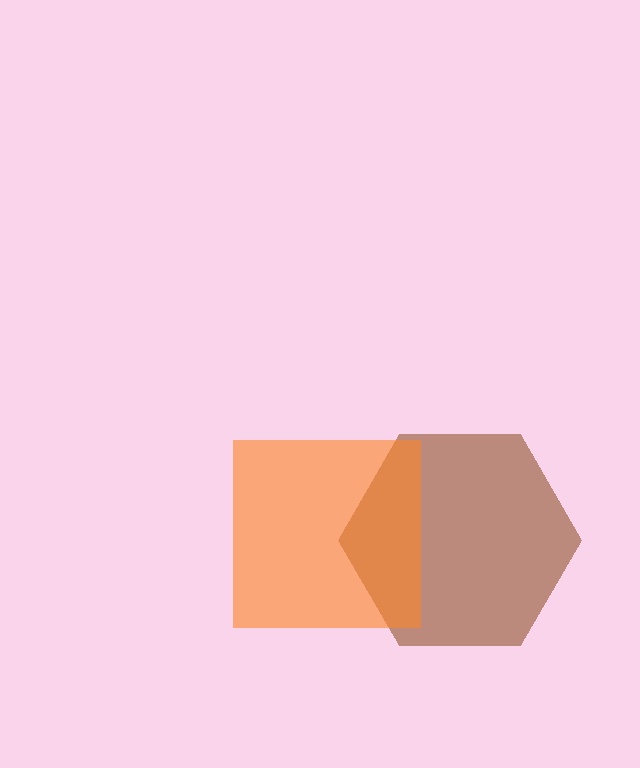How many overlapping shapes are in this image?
There are 2 overlapping shapes in the image.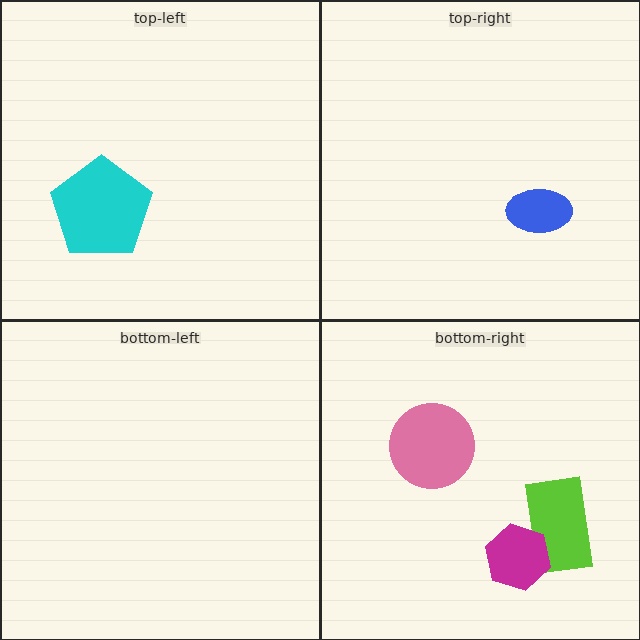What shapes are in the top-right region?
The blue ellipse.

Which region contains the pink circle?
The bottom-right region.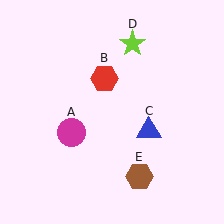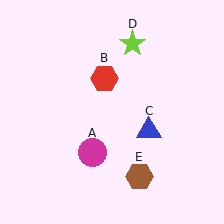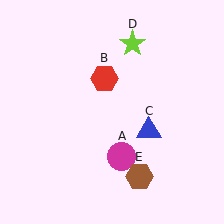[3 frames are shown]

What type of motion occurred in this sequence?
The magenta circle (object A) rotated counterclockwise around the center of the scene.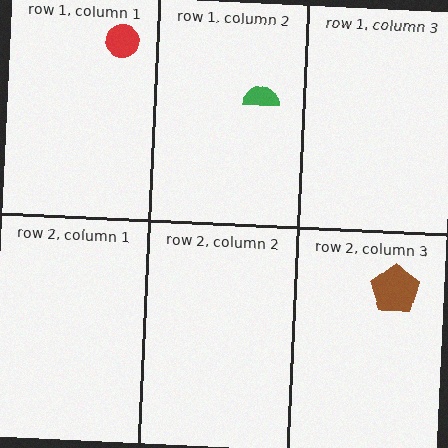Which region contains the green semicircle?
The row 1, column 2 region.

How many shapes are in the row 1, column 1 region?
1.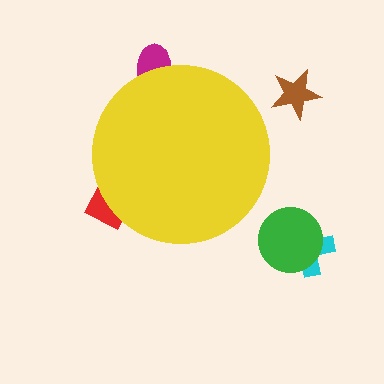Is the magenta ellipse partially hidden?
Yes, the magenta ellipse is partially hidden behind the yellow circle.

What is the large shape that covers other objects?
A yellow circle.